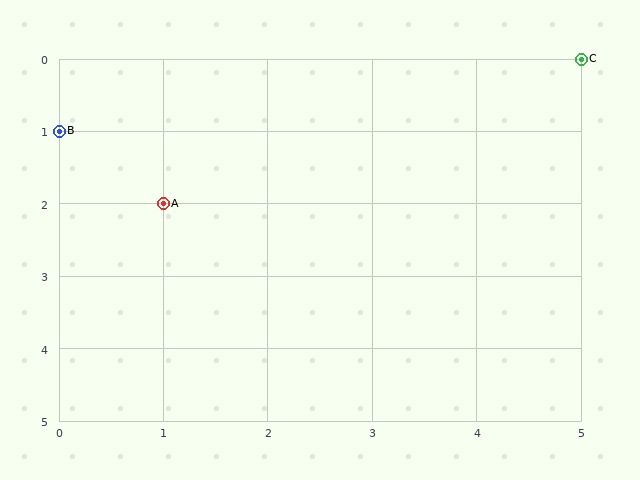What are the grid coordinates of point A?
Point A is at grid coordinates (1, 2).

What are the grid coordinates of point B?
Point B is at grid coordinates (0, 1).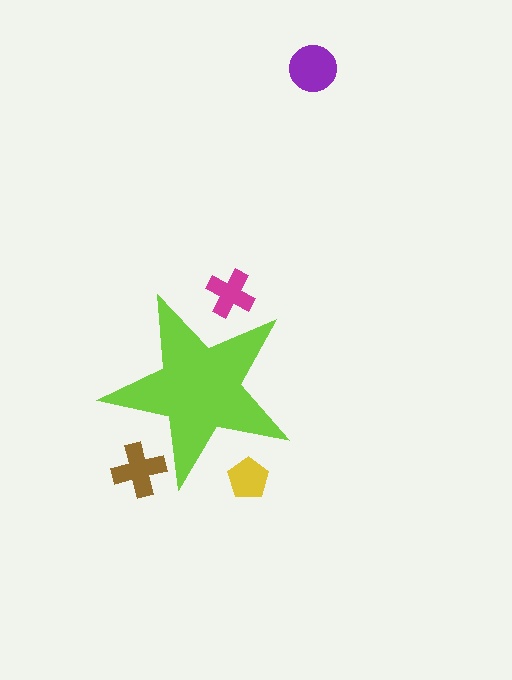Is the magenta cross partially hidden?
Yes, the magenta cross is partially hidden behind the lime star.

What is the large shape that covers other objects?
A lime star.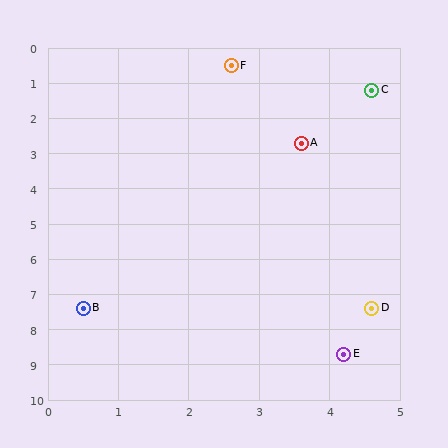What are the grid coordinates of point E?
Point E is at approximately (4.2, 8.7).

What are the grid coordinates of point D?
Point D is at approximately (4.6, 7.4).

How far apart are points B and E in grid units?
Points B and E are about 3.9 grid units apart.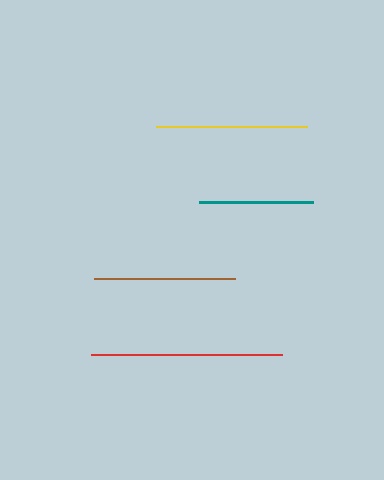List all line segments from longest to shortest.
From longest to shortest: red, yellow, brown, teal.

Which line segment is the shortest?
The teal line is the shortest at approximately 113 pixels.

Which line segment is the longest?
The red line is the longest at approximately 191 pixels.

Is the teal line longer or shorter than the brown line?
The brown line is longer than the teal line.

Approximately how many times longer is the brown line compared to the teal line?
The brown line is approximately 1.2 times the length of the teal line.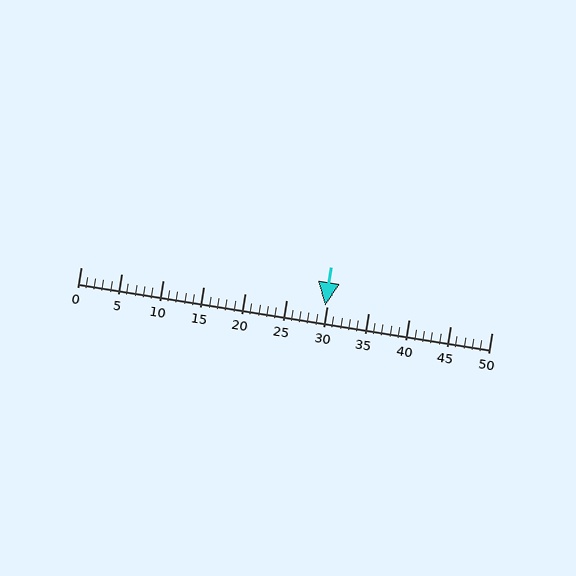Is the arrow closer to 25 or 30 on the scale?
The arrow is closer to 30.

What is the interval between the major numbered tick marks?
The major tick marks are spaced 5 units apart.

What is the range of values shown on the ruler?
The ruler shows values from 0 to 50.